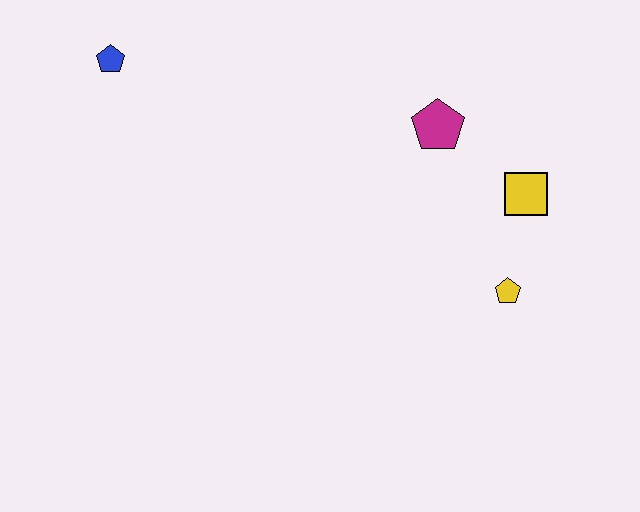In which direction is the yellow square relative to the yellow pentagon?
The yellow square is above the yellow pentagon.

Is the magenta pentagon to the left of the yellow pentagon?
Yes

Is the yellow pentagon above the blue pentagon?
No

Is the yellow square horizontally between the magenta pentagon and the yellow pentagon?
No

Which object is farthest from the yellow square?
The blue pentagon is farthest from the yellow square.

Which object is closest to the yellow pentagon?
The yellow square is closest to the yellow pentagon.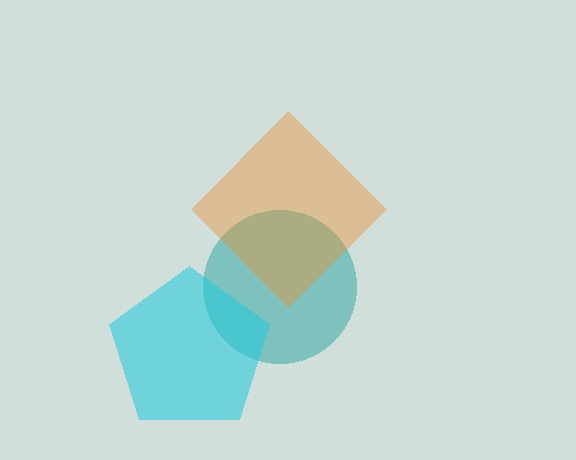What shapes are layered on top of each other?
The layered shapes are: a teal circle, an orange diamond, a cyan pentagon.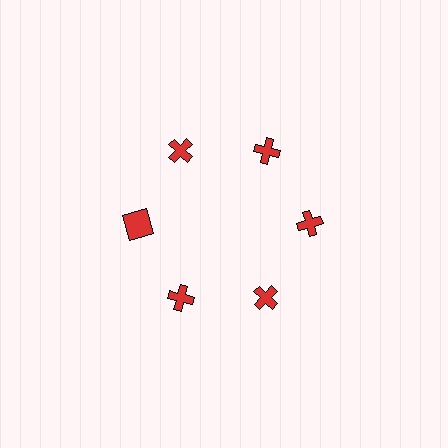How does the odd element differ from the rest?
It has a different shape: square instead of cross.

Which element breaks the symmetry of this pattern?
The red square at roughly the 9 o'clock position breaks the symmetry. All other shapes are red crosses.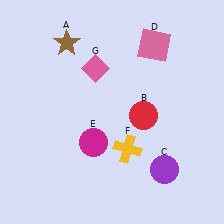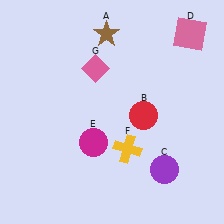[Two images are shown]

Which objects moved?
The objects that moved are: the brown star (A), the pink square (D).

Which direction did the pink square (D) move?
The pink square (D) moved right.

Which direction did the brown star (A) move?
The brown star (A) moved right.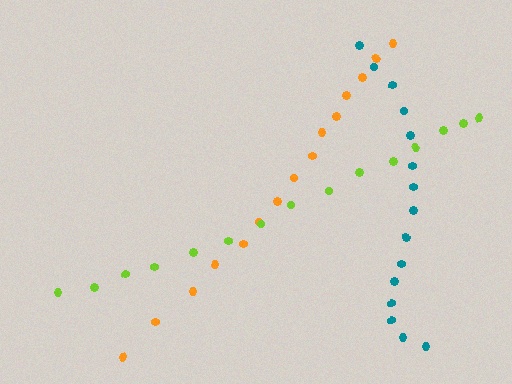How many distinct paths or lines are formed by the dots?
There are 3 distinct paths.